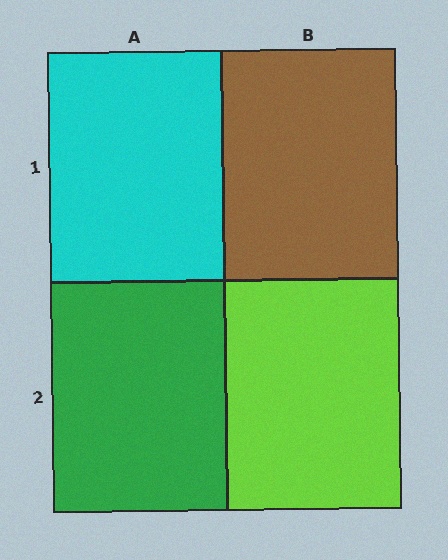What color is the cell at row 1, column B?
Brown.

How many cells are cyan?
1 cell is cyan.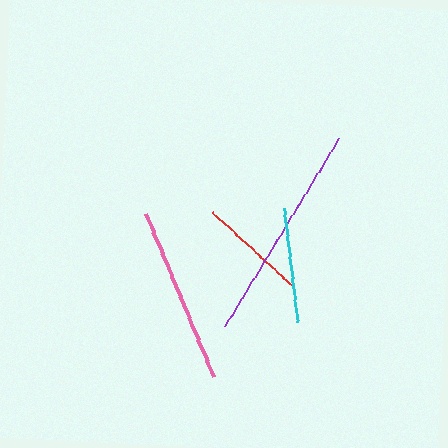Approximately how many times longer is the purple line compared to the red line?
The purple line is approximately 2.0 times the length of the red line.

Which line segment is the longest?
The purple line is the longest at approximately 219 pixels.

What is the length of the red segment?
The red segment is approximately 111 pixels long.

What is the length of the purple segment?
The purple segment is approximately 219 pixels long.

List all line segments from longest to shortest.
From longest to shortest: purple, pink, cyan, red.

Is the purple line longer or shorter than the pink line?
The purple line is longer than the pink line.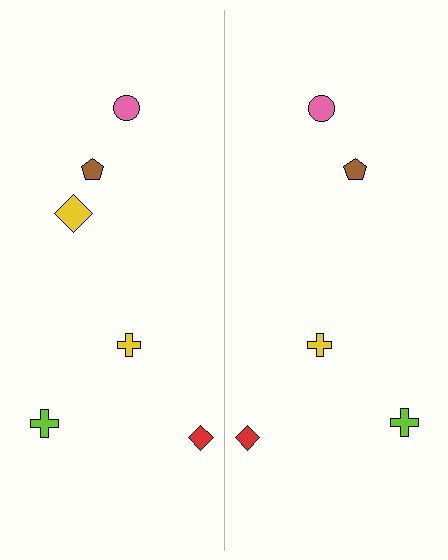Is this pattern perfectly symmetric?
No, the pattern is not perfectly symmetric. A yellow diamond is missing from the right side.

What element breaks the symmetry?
A yellow diamond is missing from the right side.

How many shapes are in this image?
There are 11 shapes in this image.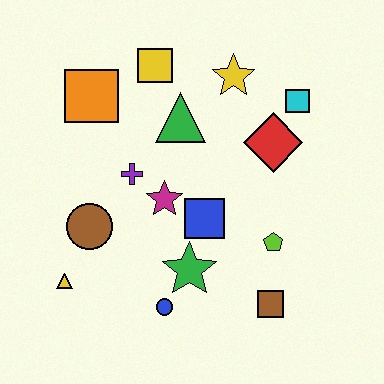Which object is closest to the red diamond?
The cyan square is closest to the red diamond.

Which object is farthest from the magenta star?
The cyan square is farthest from the magenta star.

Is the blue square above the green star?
Yes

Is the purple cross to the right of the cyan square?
No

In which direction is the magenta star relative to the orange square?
The magenta star is below the orange square.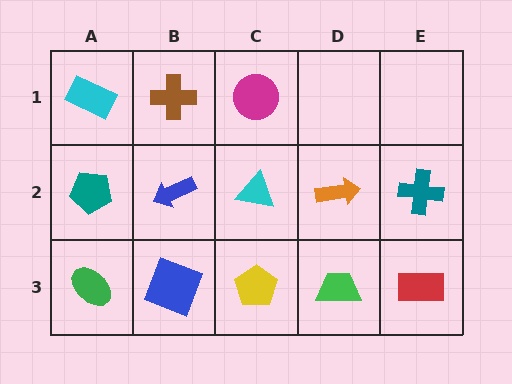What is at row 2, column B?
A blue arrow.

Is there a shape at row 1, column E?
No, that cell is empty.